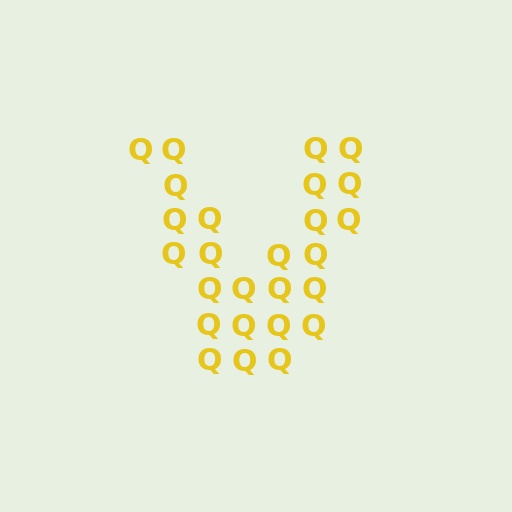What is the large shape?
The large shape is the letter V.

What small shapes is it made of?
It is made of small letter Q's.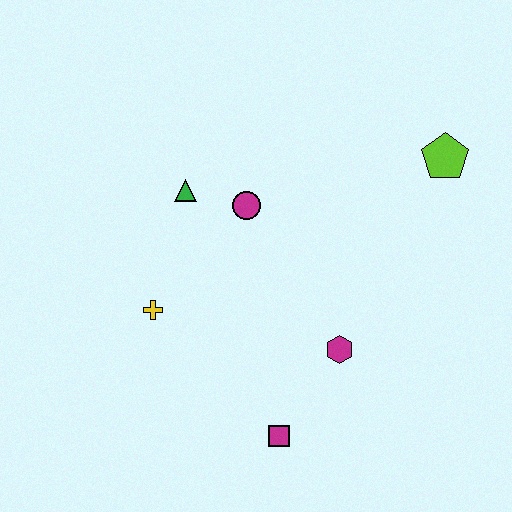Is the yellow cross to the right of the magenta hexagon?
No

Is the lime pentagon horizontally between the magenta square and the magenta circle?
No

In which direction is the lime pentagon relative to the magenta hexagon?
The lime pentagon is above the magenta hexagon.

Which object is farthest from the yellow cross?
The lime pentagon is farthest from the yellow cross.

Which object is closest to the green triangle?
The magenta circle is closest to the green triangle.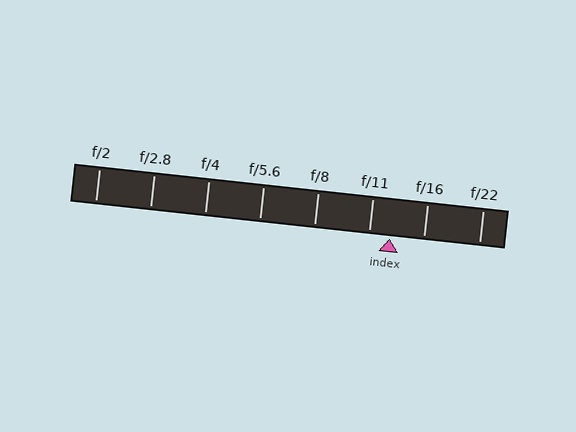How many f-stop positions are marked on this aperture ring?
There are 8 f-stop positions marked.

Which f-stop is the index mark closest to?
The index mark is closest to f/11.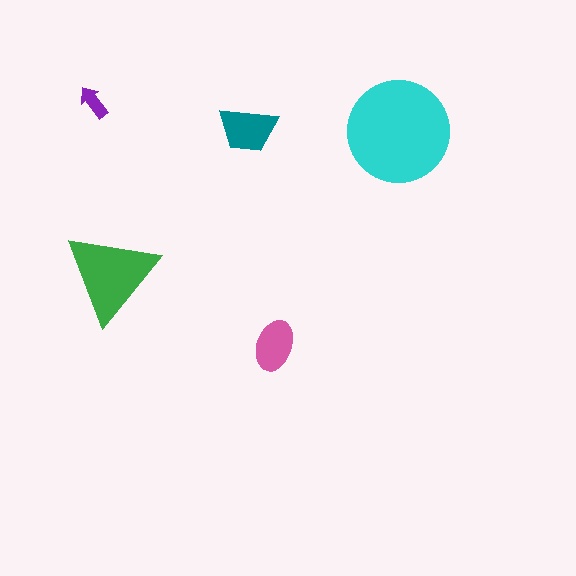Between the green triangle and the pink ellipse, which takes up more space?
The green triangle.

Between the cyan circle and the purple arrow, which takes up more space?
The cyan circle.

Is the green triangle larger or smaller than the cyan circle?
Smaller.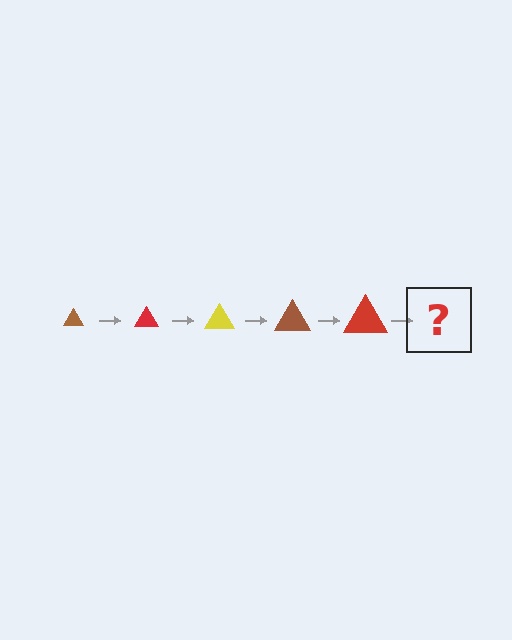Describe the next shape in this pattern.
It should be a yellow triangle, larger than the previous one.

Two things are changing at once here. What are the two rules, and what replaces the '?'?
The two rules are that the triangle grows larger each step and the color cycles through brown, red, and yellow. The '?' should be a yellow triangle, larger than the previous one.